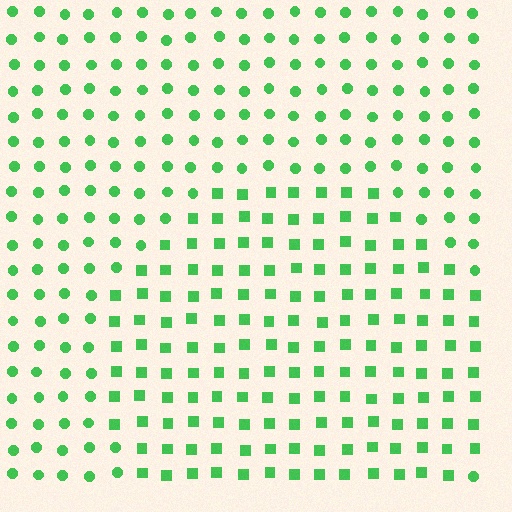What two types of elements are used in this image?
The image uses squares inside the circle region and circles outside it.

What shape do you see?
I see a circle.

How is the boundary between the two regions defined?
The boundary is defined by a change in element shape: squares inside vs. circles outside. All elements share the same color and spacing.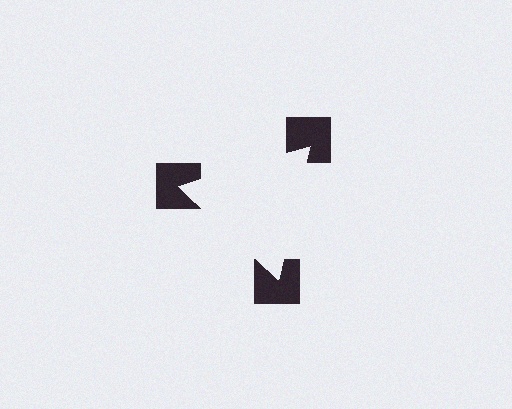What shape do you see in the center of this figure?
An illusory triangle — its edges are inferred from the aligned wedge cuts in the notched squares, not physically drawn.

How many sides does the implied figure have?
3 sides.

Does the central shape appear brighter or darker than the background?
It typically appears slightly brighter than the background, even though no actual brightness change is drawn.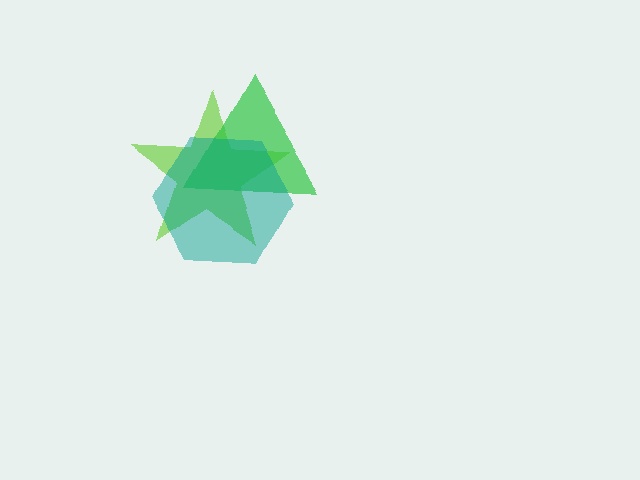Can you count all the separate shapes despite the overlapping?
Yes, there are 3 separate shapes.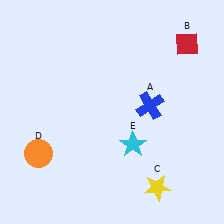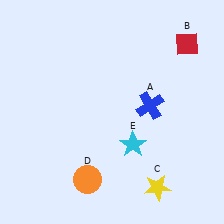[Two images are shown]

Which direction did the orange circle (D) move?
The orange circle (D) moved right.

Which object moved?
The orange circle (D) moved right.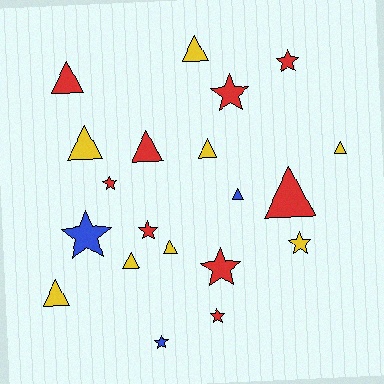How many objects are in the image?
There are 20 objects.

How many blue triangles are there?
There is 1 blue triangle.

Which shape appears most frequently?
Triangle, with 11 objects.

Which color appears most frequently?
Red, with 9 objects.